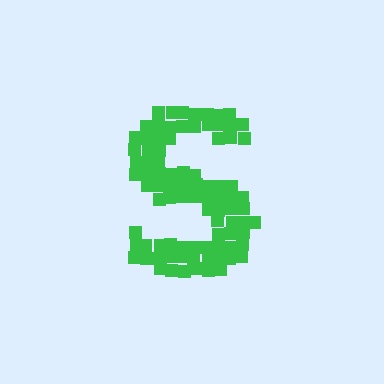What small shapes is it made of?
It is made of small squares.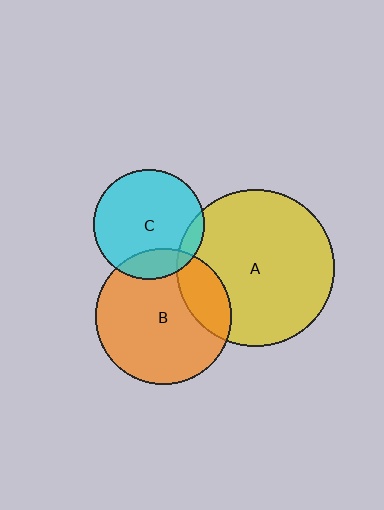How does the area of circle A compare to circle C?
Approximately 2.0 times.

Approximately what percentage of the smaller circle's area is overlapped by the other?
Approximately 20%.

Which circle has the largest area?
Circle A (yellow).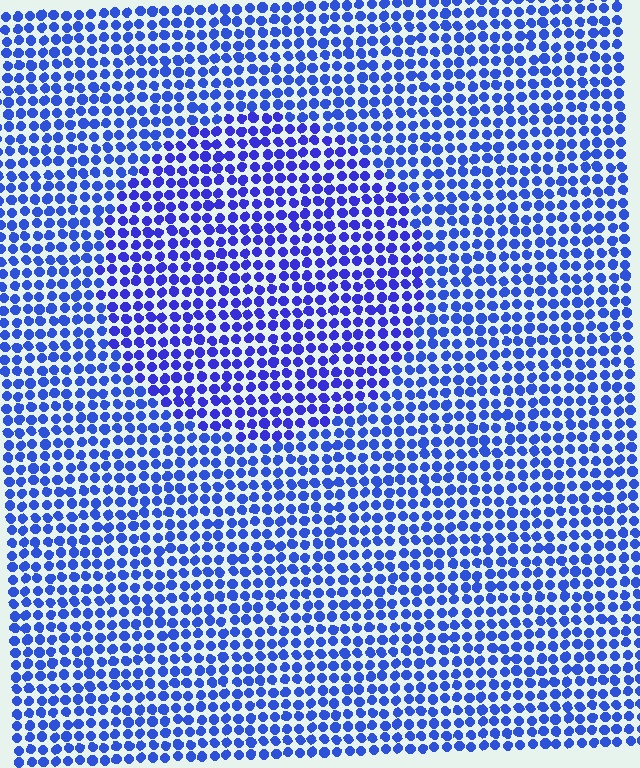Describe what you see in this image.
The image is filled with small blue elements in a uniform arrangement. A circle-shaped region is visible where the elements are tinted to a slightly different hue, forming a subtle color boundary.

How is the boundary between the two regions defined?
The boundary is defined purely by a slight shift in hue (about 16 degrees). Spacing, size, and orientation are identical on both sides.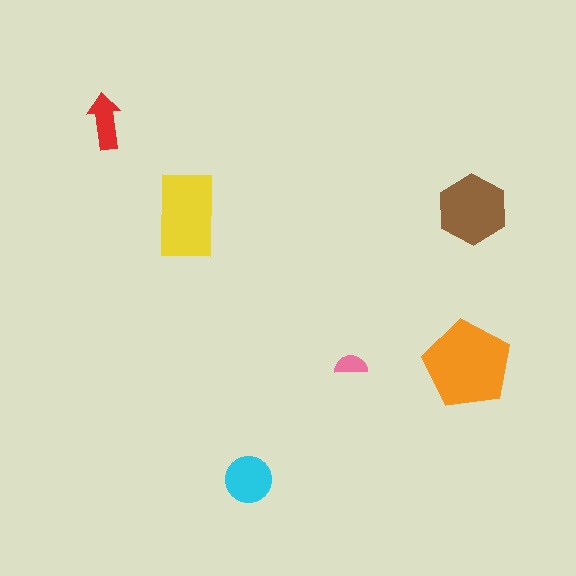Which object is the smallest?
The pink semicircle.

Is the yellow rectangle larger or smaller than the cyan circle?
Larger.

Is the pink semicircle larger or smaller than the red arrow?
Smaller.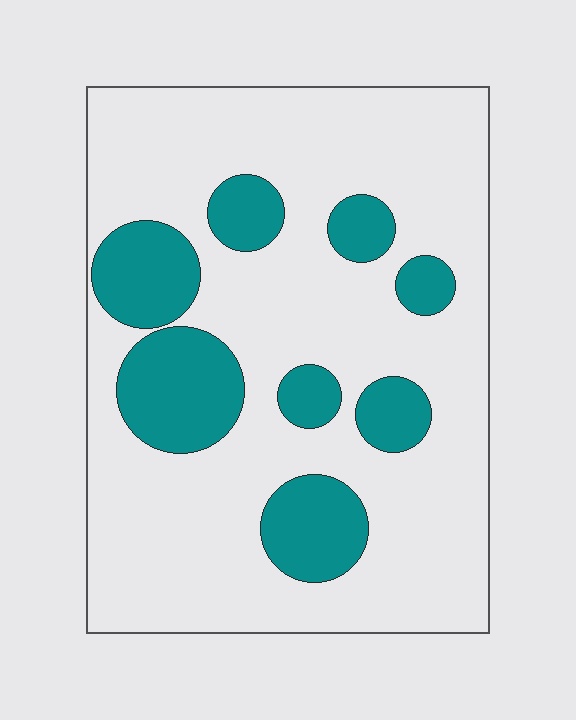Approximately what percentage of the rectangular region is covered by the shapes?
Approximately 25%.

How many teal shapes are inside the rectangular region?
8.